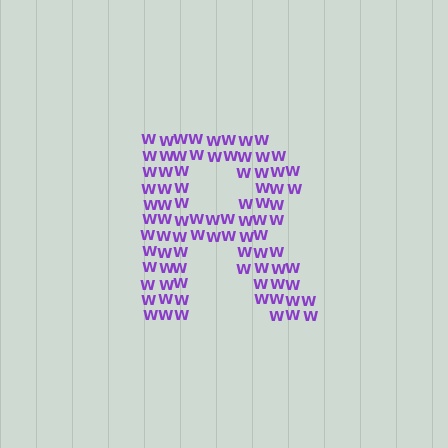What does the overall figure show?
The overall figure shows the letter R.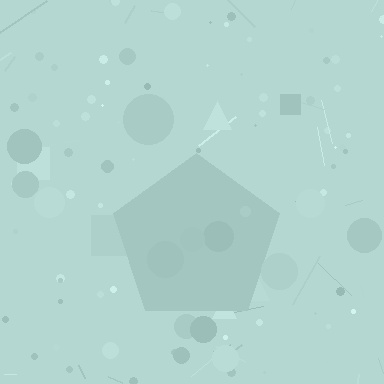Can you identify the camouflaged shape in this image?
The camouflaged shape is a pentagon.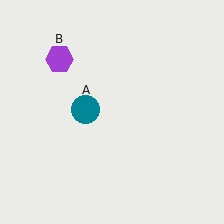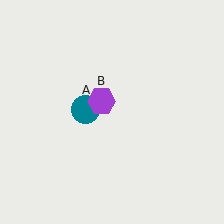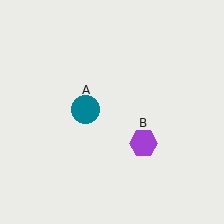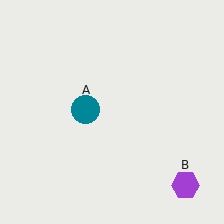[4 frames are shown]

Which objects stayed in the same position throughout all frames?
Teal circle (object A) remained stationary.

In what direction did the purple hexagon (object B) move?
The purple hexagon (object B) moved down and to the right.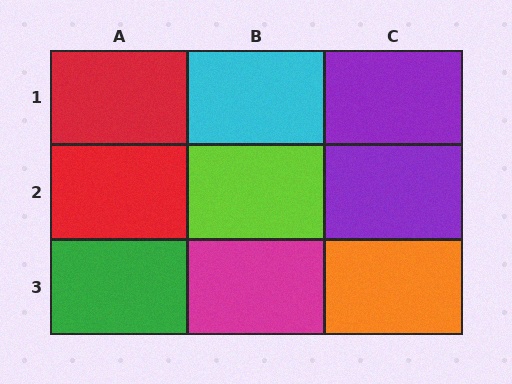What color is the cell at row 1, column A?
Red.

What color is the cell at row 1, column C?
Purple.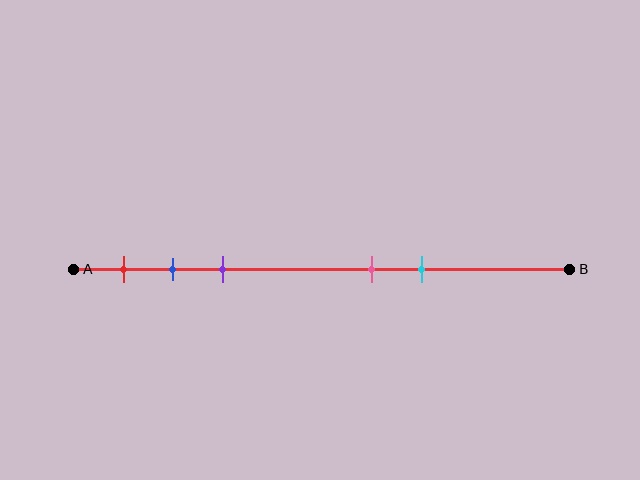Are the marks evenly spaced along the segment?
No, the marks are not evenly spaced.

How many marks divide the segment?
There are 5 marks dividing the segment.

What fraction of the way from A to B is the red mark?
The red mark is approximately 10% (0.1) of the way from A to B.